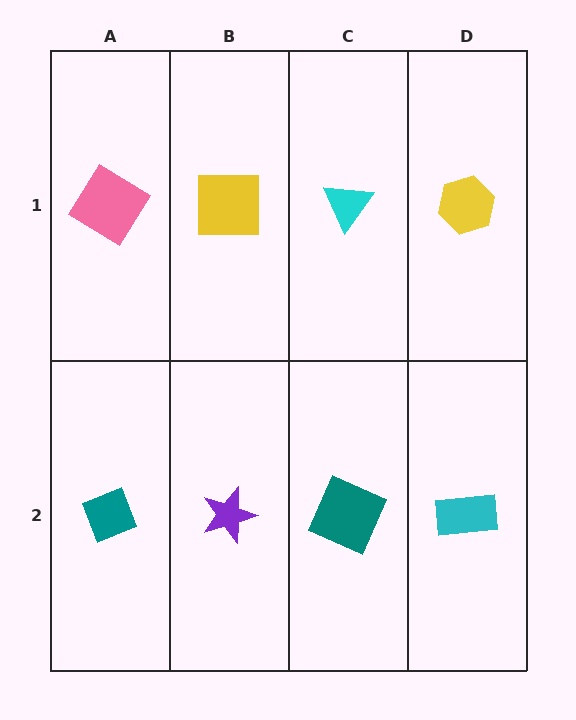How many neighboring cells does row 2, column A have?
2.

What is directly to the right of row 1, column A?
A yellow square.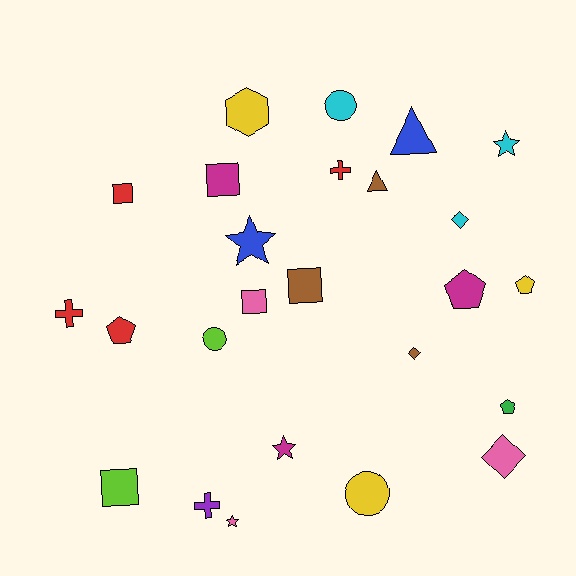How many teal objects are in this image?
There are no teal objects.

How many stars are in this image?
There are 4 stars.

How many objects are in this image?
There are 25 objects.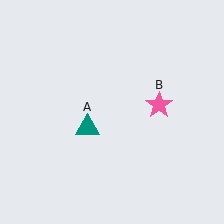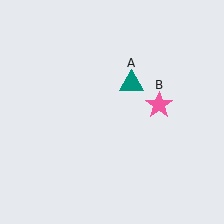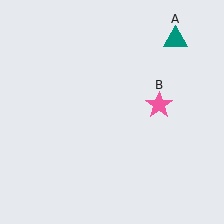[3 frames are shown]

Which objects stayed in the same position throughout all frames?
Pink star (object B) remained stationary.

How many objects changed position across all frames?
1 object changed position: teal triangle (object A).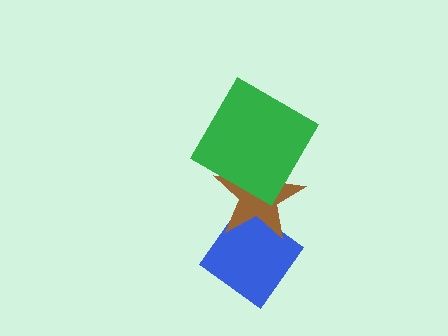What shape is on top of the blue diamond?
The brown star is on top of the blue diamond.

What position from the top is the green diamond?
The green diamond is 1st from the top.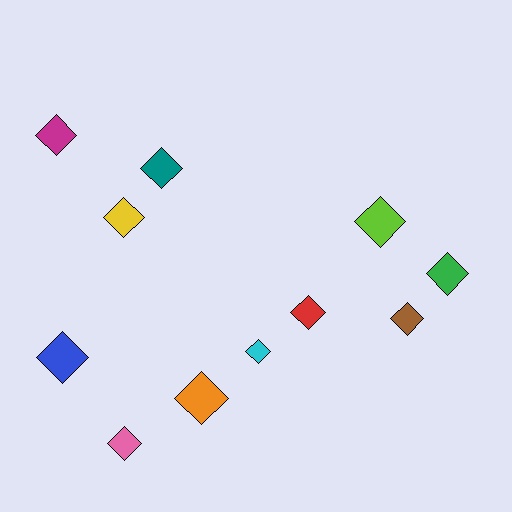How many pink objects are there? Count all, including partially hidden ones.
There is 1 pink object.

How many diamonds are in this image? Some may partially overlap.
There are 11 diamonds.